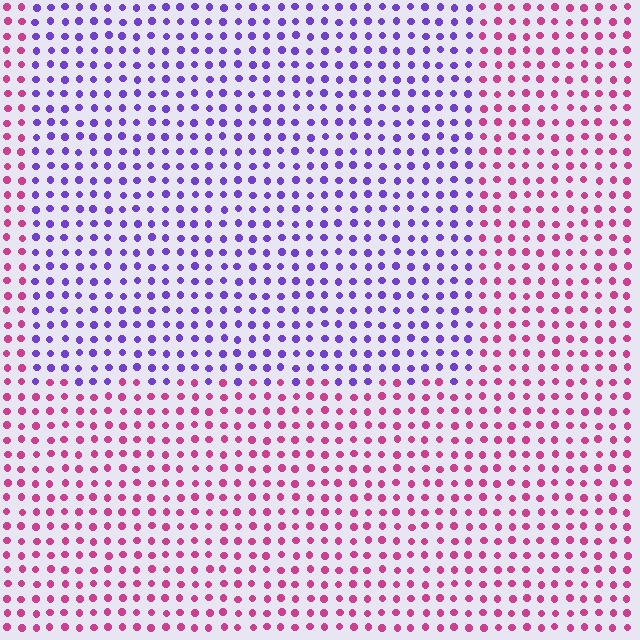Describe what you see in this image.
The image is filled with small magenta elements in a uniform arrangement. A rectangle-shaped region is visible where the elements are tinted to a slightly different hue, forming a subtle color boundary.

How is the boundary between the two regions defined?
The boundary is defined purely by a slight shift in hue (about 66 degrees). Spacing, size, and orientation are identical on both sides.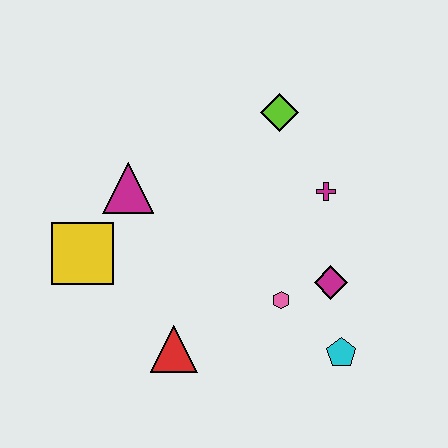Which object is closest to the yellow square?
The magenta triangle is closest to the yellow square.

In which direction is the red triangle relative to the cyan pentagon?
The red triangle is to the left of the cyan pentagon.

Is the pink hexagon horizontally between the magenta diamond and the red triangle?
Yes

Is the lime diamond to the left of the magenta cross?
Yes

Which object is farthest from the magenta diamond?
The yellow square is farthest from the magenta diamond.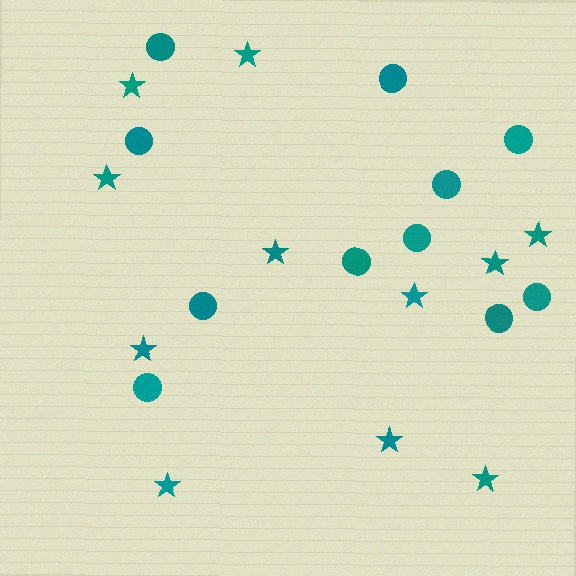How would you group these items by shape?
There are 2 groups: one group of circles (11) and one group of stars (11).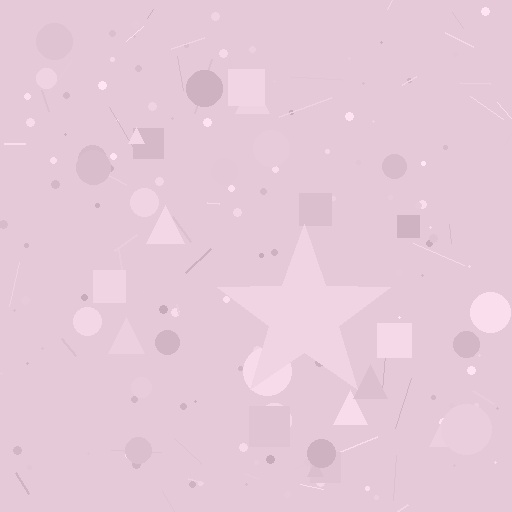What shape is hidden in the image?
A star is hidden in the image.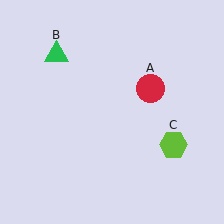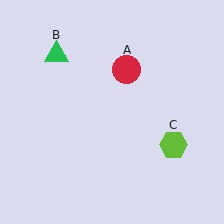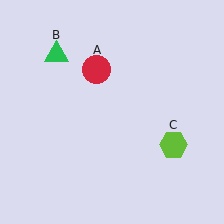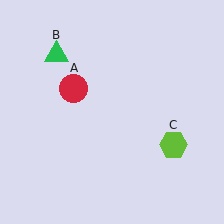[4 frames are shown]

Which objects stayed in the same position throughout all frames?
Green triangle (object B) and lime hexagon (object C) remained stationary.